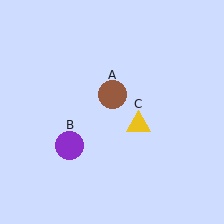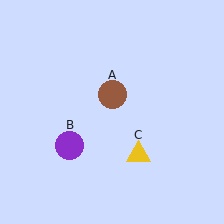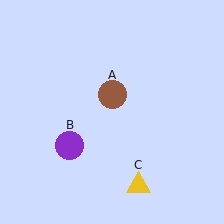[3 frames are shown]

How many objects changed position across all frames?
1 object changed position: yellow triangle (object C).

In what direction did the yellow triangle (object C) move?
The yellow triangle (object C) moved down.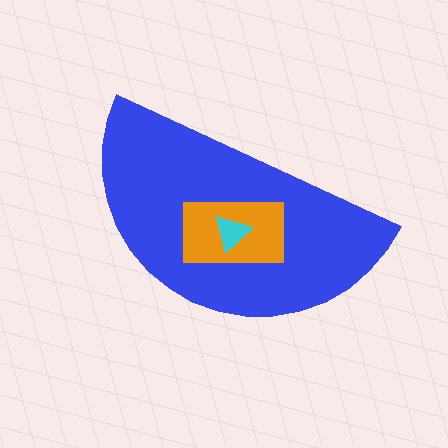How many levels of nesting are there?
3.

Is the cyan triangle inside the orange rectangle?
Yes.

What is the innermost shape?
The cyan triangle.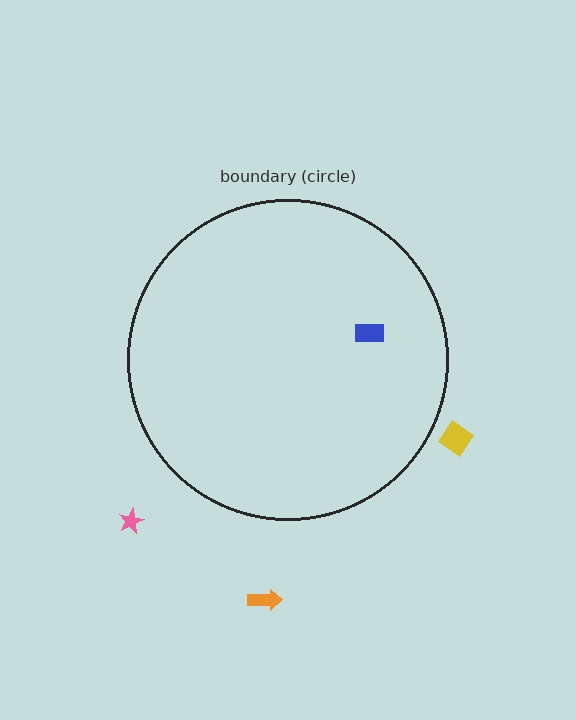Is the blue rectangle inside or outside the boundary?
Inside.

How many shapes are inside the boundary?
1 inside, 3 outside.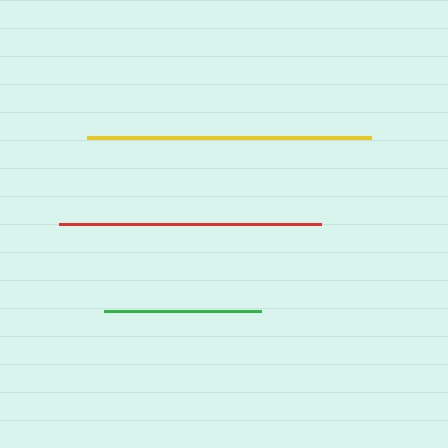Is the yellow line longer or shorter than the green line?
The yellow line is longer than the green line.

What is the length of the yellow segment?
The yellow segment is approximately 284 pixels long.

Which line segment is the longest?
The yellow line is the longest at approximately 284 pixels.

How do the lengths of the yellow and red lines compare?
The yellow and red lines are approximately the same length.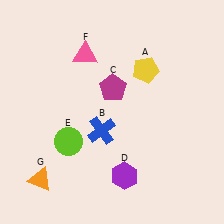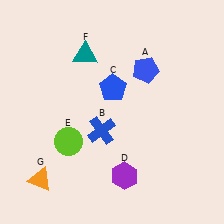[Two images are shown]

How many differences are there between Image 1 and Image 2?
There are 3 differences between the two images.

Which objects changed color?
A changed from yellow to blue. C changed from magenta to blue. F changed from pink to teal.